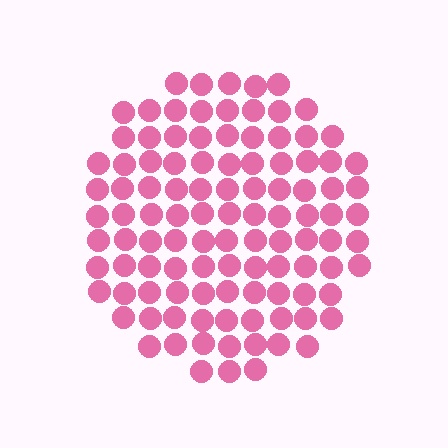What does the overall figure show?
The overall figure shows a circle.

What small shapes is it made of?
It is made of small circles.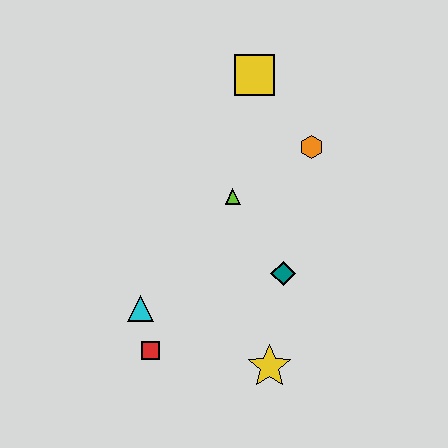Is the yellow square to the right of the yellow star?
No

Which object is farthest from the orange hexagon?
The red square is farthest from the orange hexagon.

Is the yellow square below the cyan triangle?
No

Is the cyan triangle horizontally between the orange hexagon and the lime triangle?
No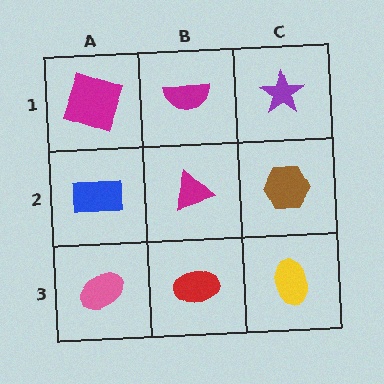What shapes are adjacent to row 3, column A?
A blue rectangle (row 2, column A), a red ellipse (row 3, column B).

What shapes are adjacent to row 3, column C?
A brown hexagon (row 2, column C), a red ellipse (row 3, column B).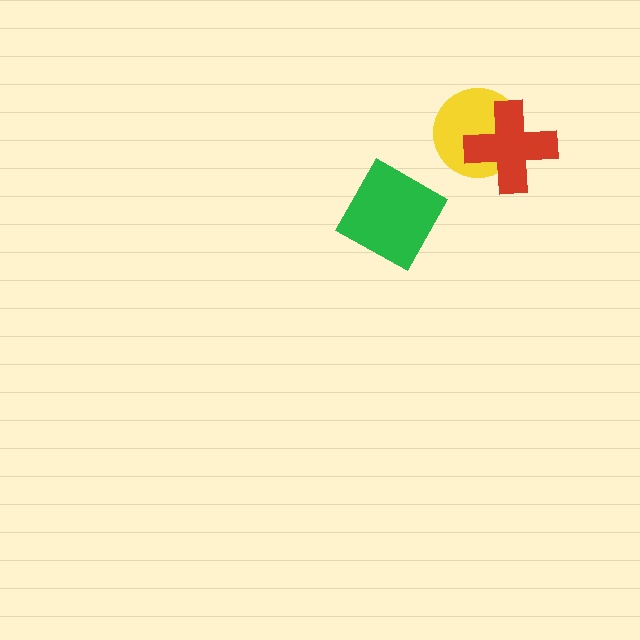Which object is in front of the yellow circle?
The red cross is in front of the yellow circle.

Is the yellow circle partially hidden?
Yes, it is partially covered by another shape.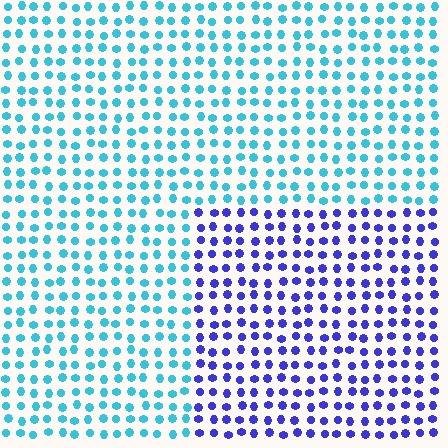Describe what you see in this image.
The image is filled with small cyan elements in a uniform arrangement. A rectangle-shaped region is visible where the elements are tinted to a slightly different hue, forming a subtle color boundary.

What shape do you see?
I see a rectangle.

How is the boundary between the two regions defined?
The boundary is defined purely by a slight shift in hue (about 54 degrees). Spacing, size, and orientation are identical on both sides.